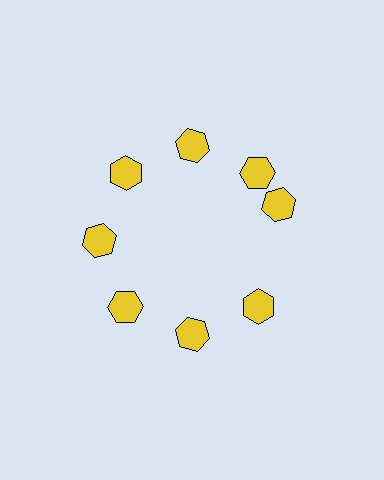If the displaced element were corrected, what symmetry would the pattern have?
It would have 8-fold rotational symmetry — the pattern would map onto itself every 45 degrees.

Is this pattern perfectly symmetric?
No. The 8 yellow hexagons are arranged in a ring, but one element near the 3 o'clock position is rotated out of alignment along the ring, breaking the 8-fold rotational symmetry.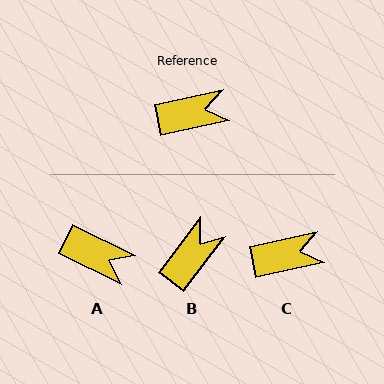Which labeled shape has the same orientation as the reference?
C.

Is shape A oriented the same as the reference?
No, it is off by about 38 degrees.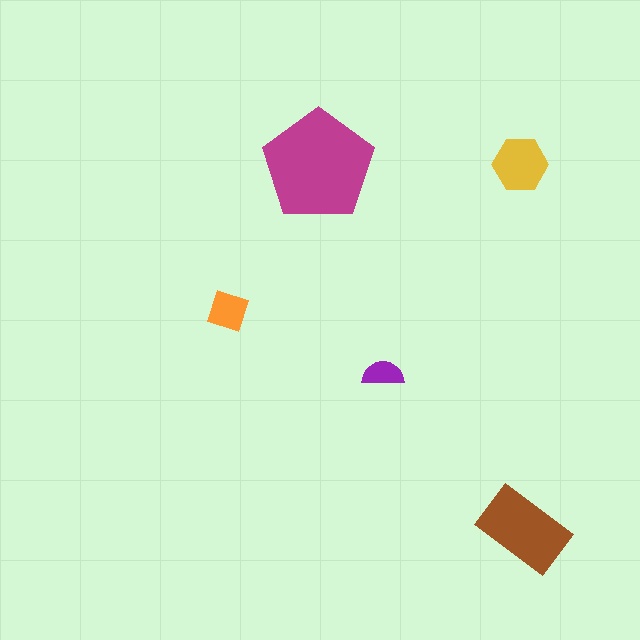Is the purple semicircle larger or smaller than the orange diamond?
Smaller.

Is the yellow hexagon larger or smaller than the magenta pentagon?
Smaller.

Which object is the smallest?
The purple semicircle.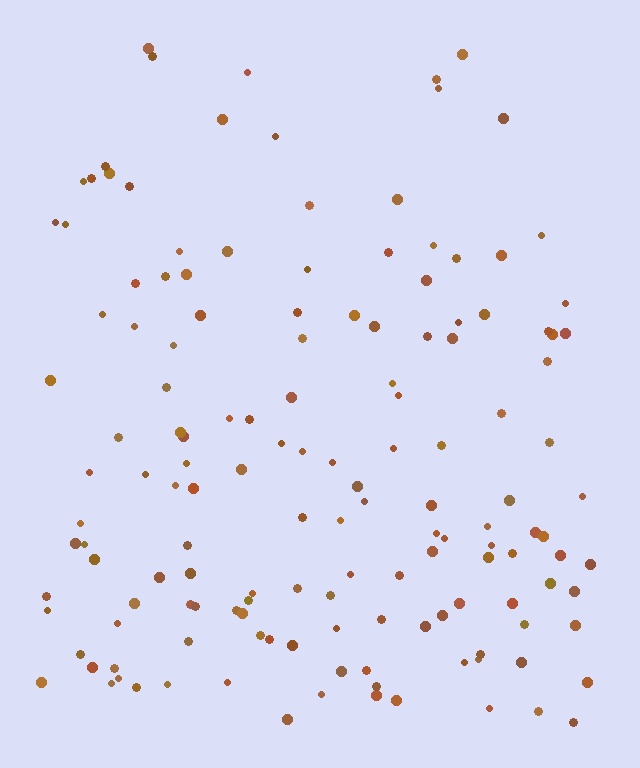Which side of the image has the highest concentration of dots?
The bottom.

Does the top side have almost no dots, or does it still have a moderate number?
Still a moderate number, just noticeably fewer than the bottom.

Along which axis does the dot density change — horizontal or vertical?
Vertical.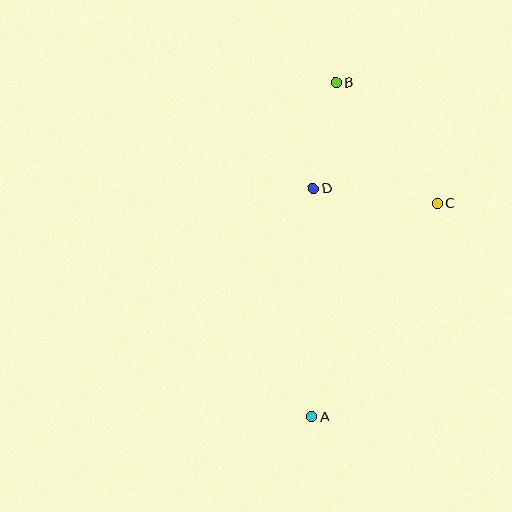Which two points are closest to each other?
Points B and D are closest to each other.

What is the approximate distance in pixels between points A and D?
The distance between A and D is approximately 228 pixels.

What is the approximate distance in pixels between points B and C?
The distance between B and C is approximately 158 pixels.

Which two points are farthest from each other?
Points A and B are farthest from each other.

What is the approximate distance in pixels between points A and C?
The distance between A and C is approximately 248 pixels.